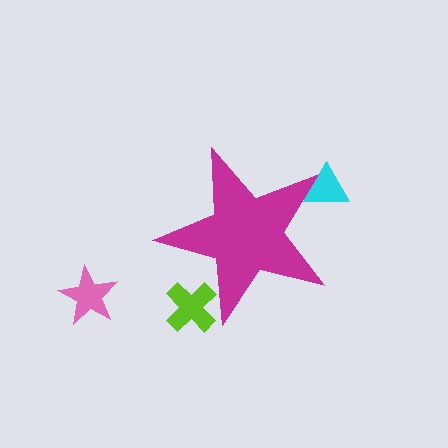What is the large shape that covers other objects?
A magenta star.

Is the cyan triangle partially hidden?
Yes, the cyan triangle is partially hidden behind the magenta star.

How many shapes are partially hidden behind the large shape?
2 shapes are partially hidden.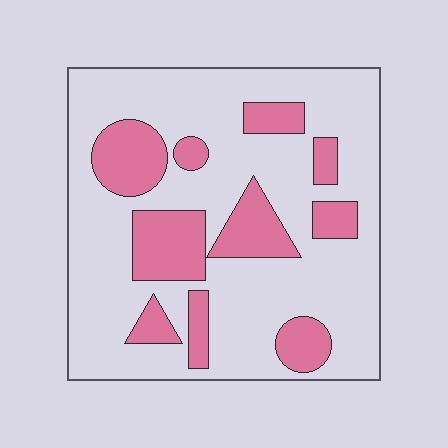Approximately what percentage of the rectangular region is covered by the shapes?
Approximately 25%.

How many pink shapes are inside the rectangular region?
10.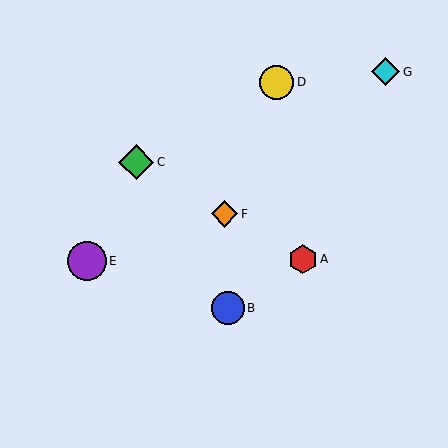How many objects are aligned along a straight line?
3 objects (A, C, F) are aligned along a straight line.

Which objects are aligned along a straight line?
Objects A, C, F are aligned along a straight line.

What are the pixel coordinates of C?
Object C is at (136, 162).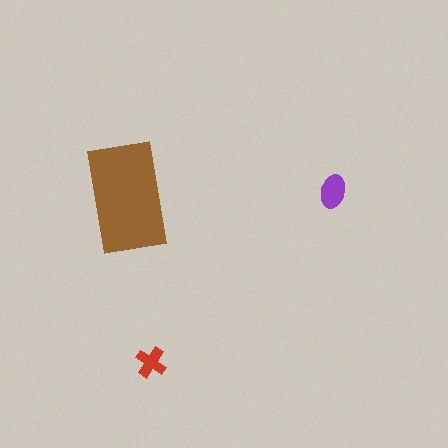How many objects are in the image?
There are 3 objects in the image.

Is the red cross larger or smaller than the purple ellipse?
Smaller.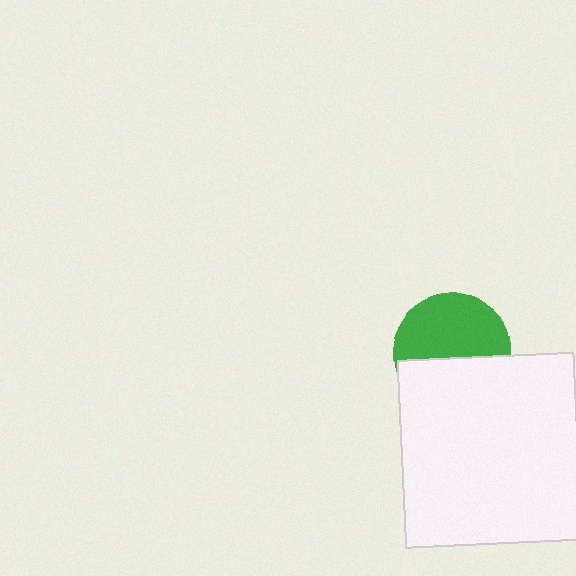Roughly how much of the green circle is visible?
About half of it is visible (roughly 57%).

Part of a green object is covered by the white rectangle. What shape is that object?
It is a circle.